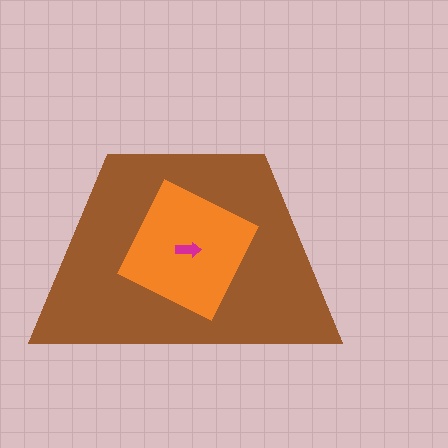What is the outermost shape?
The brown trapezoid.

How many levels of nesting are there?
3.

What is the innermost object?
The magenta arrow.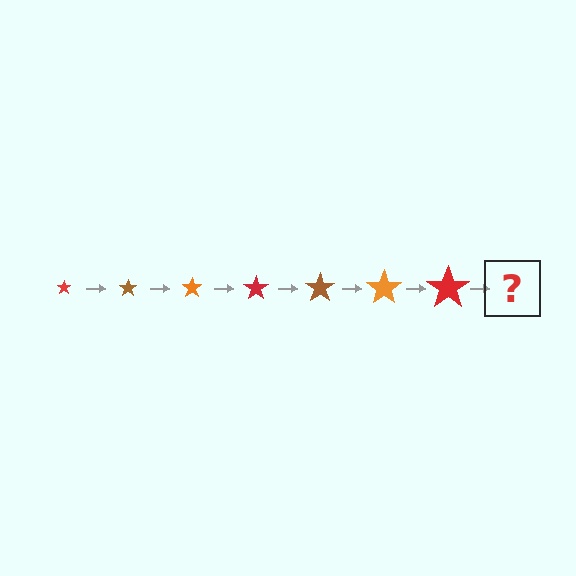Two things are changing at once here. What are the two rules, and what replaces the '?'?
The two rules are that the star grows larger each step and the color cycles through red, brown, and orange. The '?' should be a brown star, larger than the previous one.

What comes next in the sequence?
The next element should be a brown star, larger than the previous one.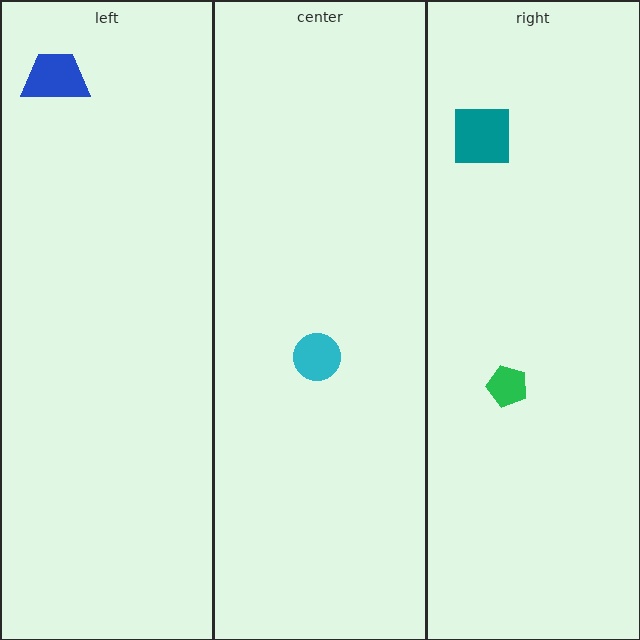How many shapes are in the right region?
2.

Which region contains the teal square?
The right region.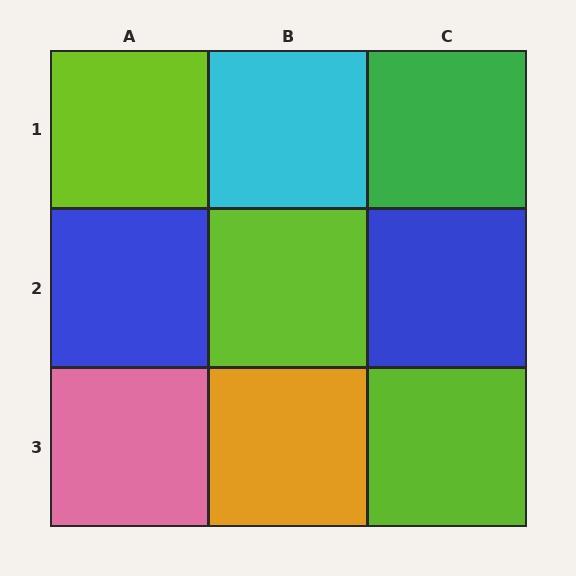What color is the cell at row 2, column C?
Blue.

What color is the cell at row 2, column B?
Lime.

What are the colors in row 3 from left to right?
Pink, orange, lime.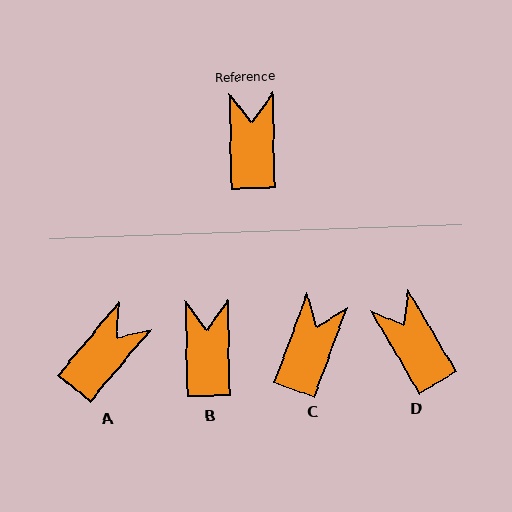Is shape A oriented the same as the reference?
No, it is off by about 41 degrees.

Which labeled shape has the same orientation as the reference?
B.